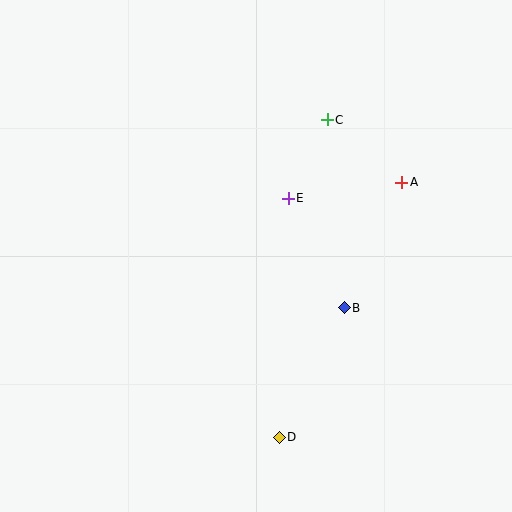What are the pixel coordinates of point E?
Point E is at (288, 198).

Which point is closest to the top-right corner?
Point A is closest to the top-right corner.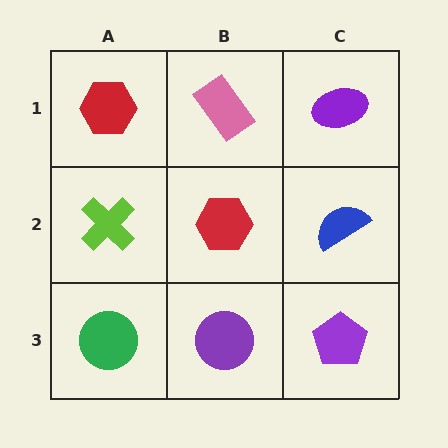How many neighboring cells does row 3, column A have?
2.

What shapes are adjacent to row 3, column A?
A lime cross (row 2, column A), a purple circle (row 3, column B).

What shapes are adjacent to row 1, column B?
A red hexagon (row 2, column B), a red hexagon (row 1, column A), a purple ellipse (row 1, column C).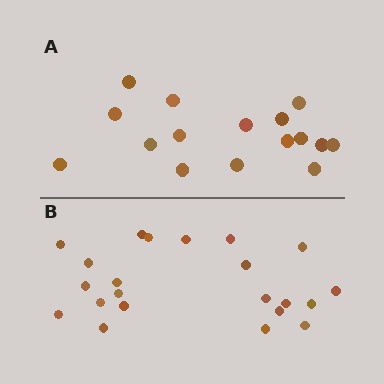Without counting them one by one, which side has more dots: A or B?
Region B (the bottom region) has more dots.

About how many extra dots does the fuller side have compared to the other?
Region B has about 6 more dots than region A.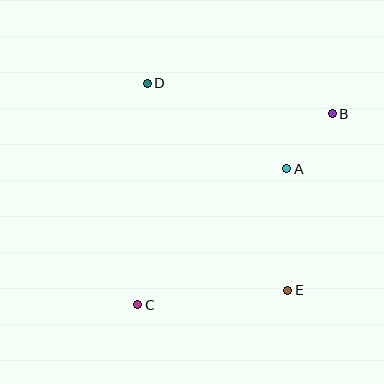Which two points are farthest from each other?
Points B and C are farthest from each other.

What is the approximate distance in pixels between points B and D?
The distance between B and D is approximately 188 pixels.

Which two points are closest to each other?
Points A and B are closest to each other.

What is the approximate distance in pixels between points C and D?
The distance between C and D is approximately 222 pixels.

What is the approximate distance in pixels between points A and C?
The distance between A and C is approximately 202 pixels.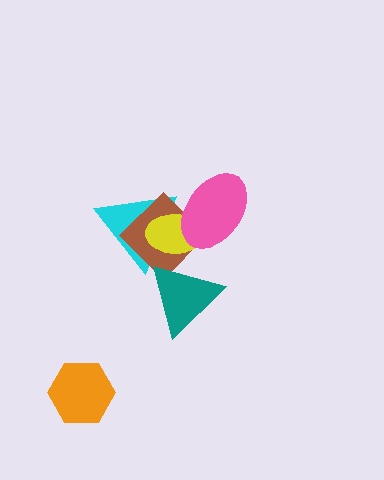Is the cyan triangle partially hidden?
Yes, it is partially covered by another shape.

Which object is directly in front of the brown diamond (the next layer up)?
The teal triangle is directly in front of the brown diamond.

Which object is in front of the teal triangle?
The yellow ellipse is in front of the teal triangle.